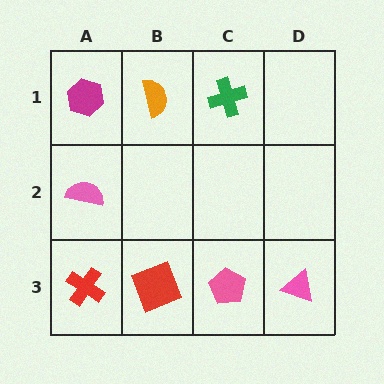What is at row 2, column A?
A pink semicircle.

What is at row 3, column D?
A pink triangle.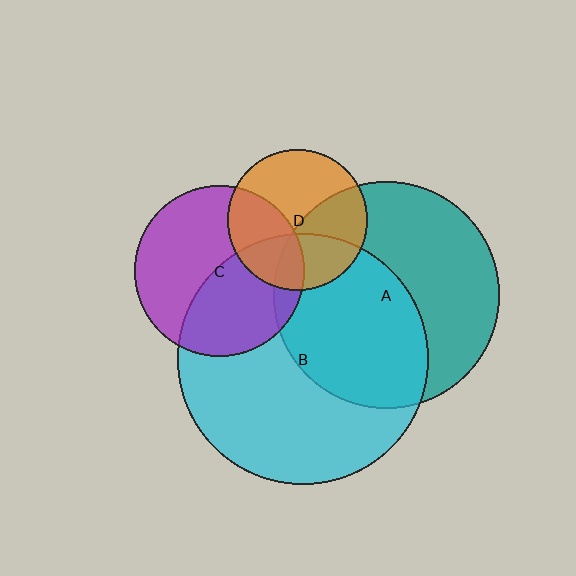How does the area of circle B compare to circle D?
Approximately 3.2 times.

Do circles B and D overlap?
Yes.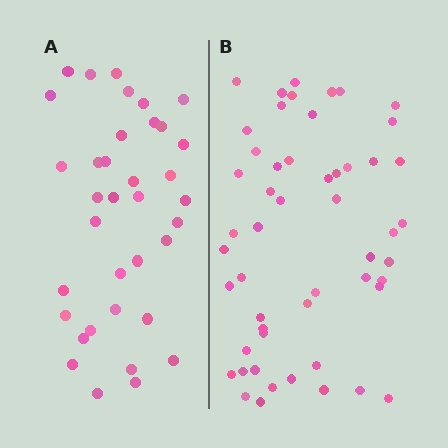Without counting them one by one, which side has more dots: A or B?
Region B (the right region) has more dots.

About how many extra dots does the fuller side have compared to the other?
Region B has approximately 15 more dots than region A.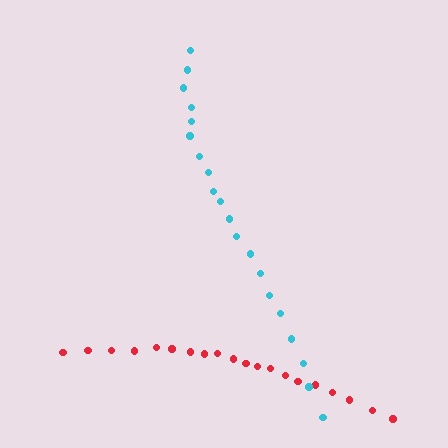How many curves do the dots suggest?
There are 2 distinct paths.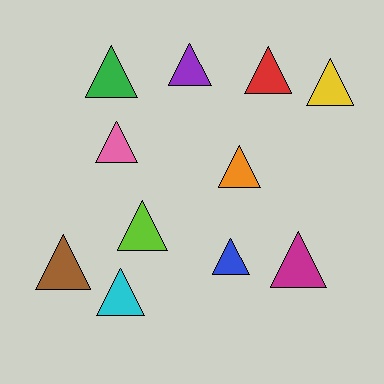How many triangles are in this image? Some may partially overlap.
There are 11 triangles.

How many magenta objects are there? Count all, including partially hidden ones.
There is 1 magenta object.